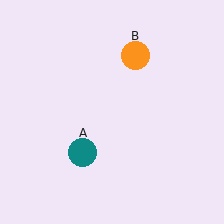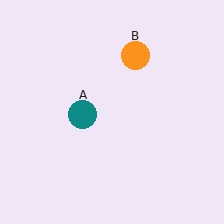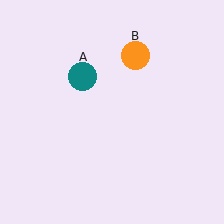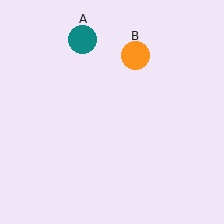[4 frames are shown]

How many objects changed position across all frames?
1 object changed position: teal circle (object A).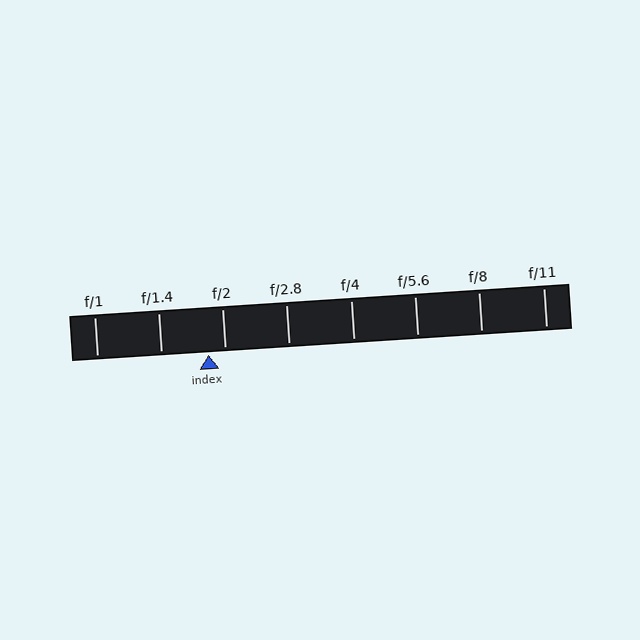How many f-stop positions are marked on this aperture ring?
There are 8 f-stop positions marked.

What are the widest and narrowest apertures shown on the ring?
The widest aperture shown is f/1 and the narrowest is f/11.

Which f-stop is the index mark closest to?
The index mark is closest to f/2.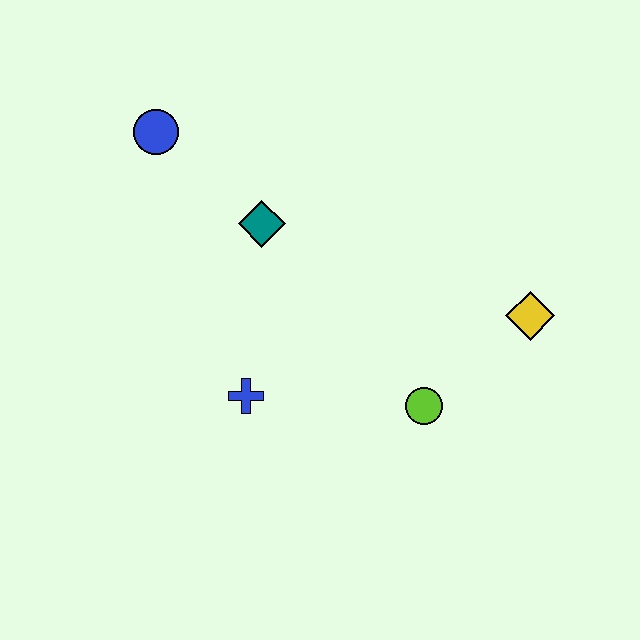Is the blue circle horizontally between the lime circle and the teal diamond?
No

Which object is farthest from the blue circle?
The yellow diamond is farthest from the blue circle.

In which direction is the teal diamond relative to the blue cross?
The teal diamond is above the blue cross.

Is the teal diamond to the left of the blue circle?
No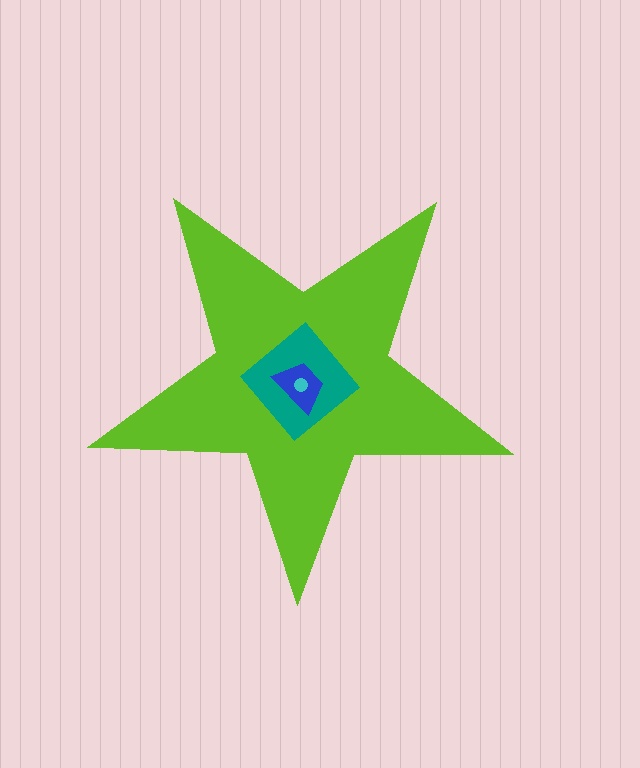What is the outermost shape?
The lime star.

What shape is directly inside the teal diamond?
The blue trapezoid.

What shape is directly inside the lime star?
The teal diamond.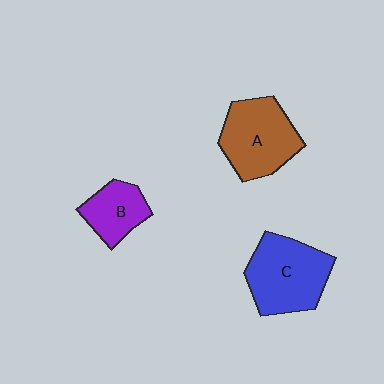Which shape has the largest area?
Shape C (blue).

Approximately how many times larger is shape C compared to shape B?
Approximately 1.8 times.